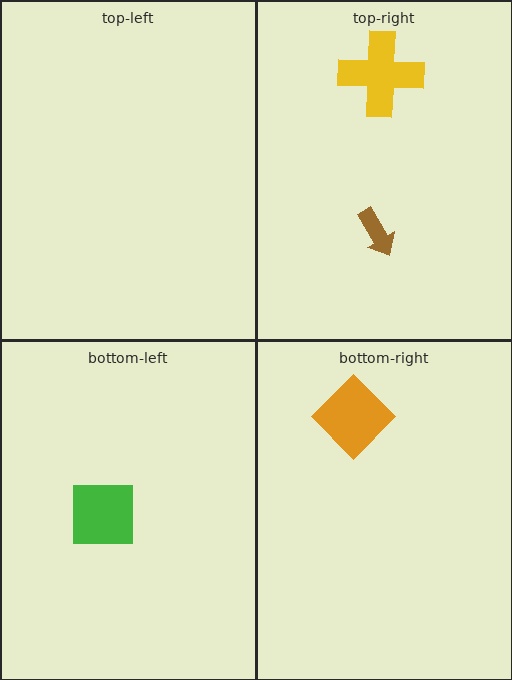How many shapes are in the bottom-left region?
1.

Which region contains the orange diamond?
The bottom-right region.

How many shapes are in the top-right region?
2.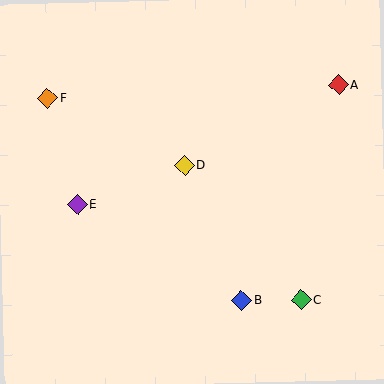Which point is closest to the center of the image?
Point D at (185, 166) is closest to the center.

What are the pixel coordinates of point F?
Point F is at (48, 98).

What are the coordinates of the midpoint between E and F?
The midpoint between E and F is at (63, 151).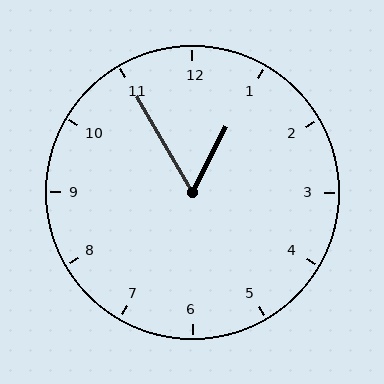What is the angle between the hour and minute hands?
Approximately 58 degrees.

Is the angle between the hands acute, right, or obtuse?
It is acute.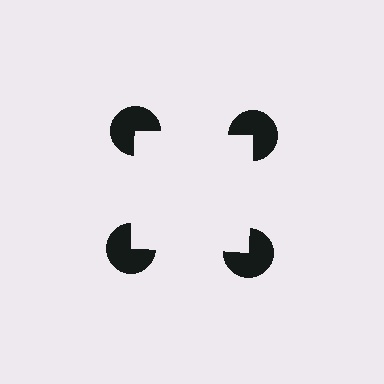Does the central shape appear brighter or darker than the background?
It typically appears slightly brighter than the background, even though no actual brightness change is drawn.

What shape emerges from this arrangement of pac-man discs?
An illusory square — its edges are inferred from the aligned wedge cuts in the pac-man discs, not physically drawn.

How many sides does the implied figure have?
4 sides.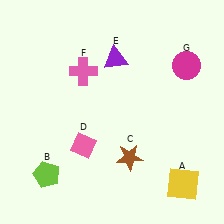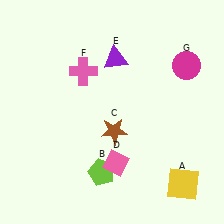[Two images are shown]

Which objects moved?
The objects that moved are: the lime pentagon (B), the brown star (C), the pink diamond (D).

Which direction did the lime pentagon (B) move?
The lime pentagon (B) moved right.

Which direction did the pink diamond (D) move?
The pink diamond (D) moved right.